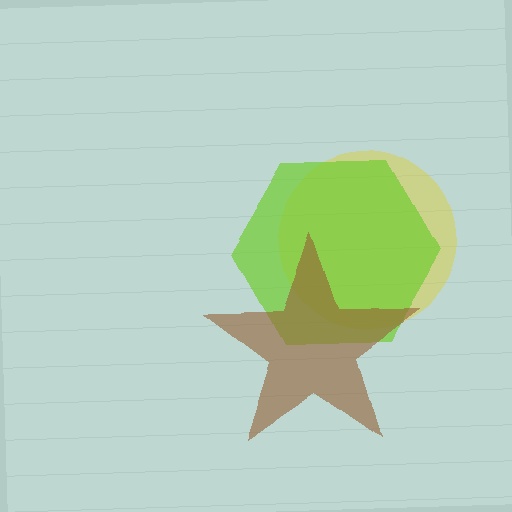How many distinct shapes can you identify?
There are 3 distinct shapes: a yellow circle, a lime hexagon, a brown star.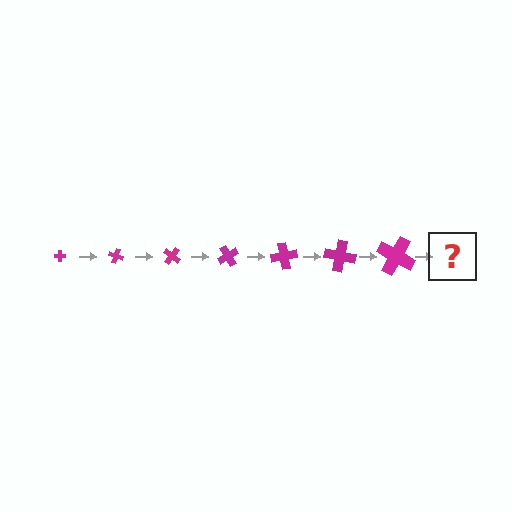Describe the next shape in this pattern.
It should be a cross, larger than the previous one and rotated 140 degrees from the start.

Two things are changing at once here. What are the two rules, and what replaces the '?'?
The two rules are that the cross grows larger each step and it rotates 20 degrees each step. The '?' should be a cross, larger than the previous one and rotated 140 degrees from the start.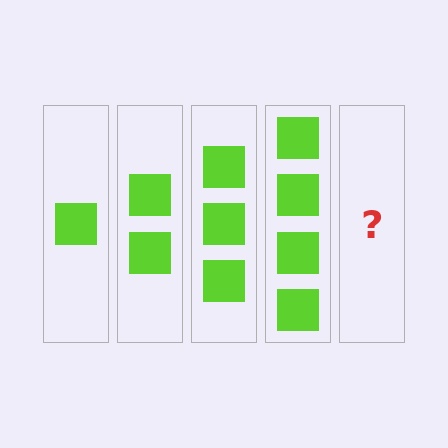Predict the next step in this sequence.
The next step is 5 squares.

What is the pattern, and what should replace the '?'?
The pattern is that each step adds one more square. The '?' should be 5 squares.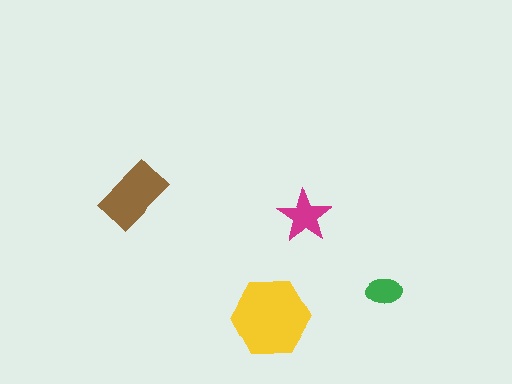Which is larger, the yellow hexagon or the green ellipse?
The yellow hexagon.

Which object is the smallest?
The green ellipse.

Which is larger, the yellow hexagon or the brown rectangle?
The yellow hexagon.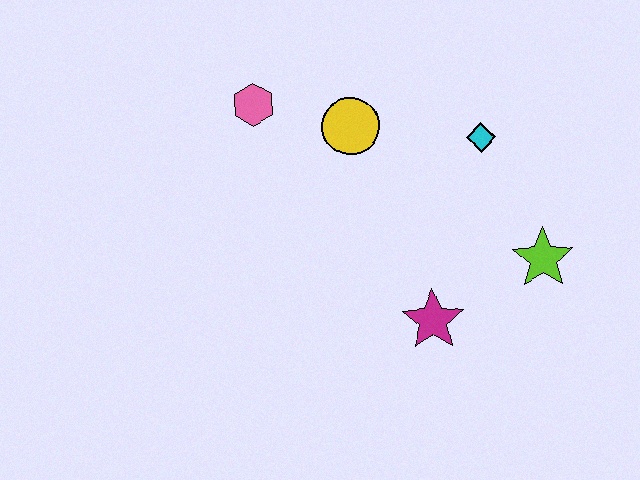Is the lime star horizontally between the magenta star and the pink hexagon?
No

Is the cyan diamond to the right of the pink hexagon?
Yes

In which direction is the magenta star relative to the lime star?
The magenta star is to the left of the lime star.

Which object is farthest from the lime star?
The pink hexagon is farthest from the lime star.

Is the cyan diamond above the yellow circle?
No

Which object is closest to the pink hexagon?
The yellow circle is closest to the pink hexagon.